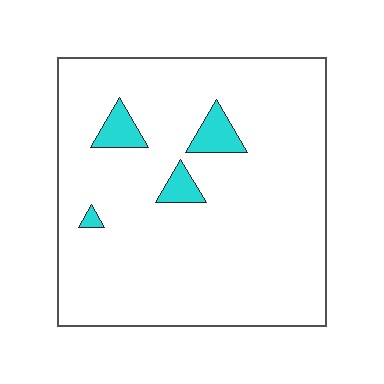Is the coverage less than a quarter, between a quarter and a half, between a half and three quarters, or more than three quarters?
Less than a quarter.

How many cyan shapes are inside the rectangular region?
4.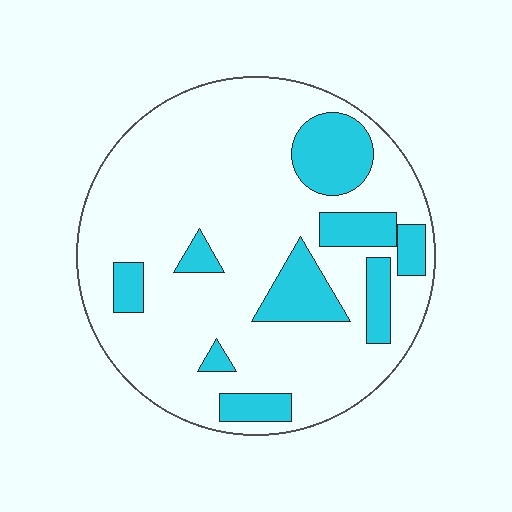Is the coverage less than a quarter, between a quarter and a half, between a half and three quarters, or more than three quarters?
Less than a quarter.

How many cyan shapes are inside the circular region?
9.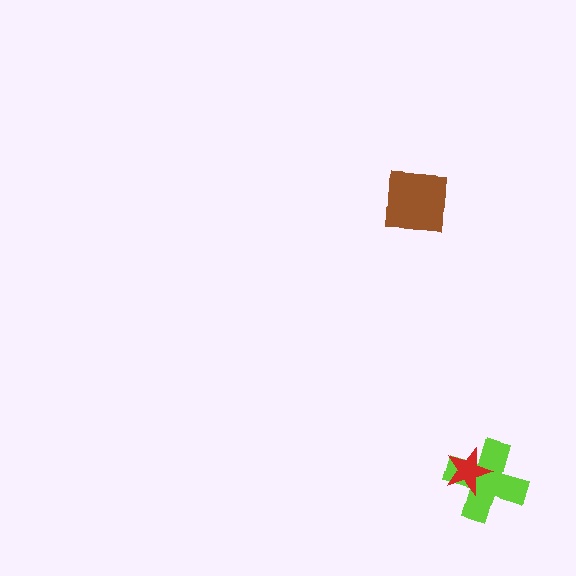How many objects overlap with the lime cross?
1 object overlaps with the lime cross.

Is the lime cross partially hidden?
Yes, it is partially covered by another shape.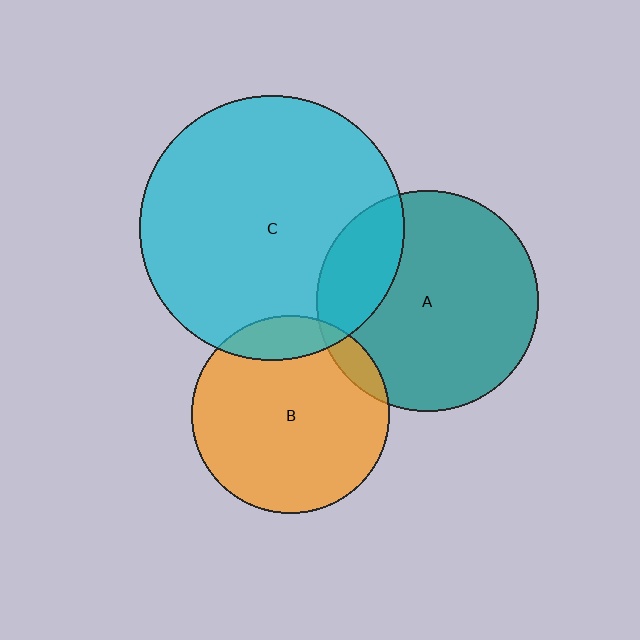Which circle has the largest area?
Circle C (cyan).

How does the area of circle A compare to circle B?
Approximately 1.2 times.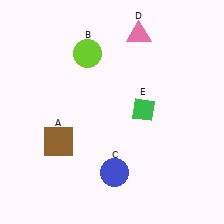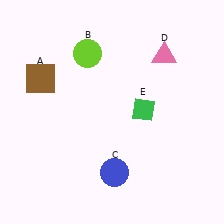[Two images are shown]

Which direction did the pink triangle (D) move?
The pink triangle (D) moved right.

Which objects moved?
The objects that moved are: the brown square (A), the pink triangle (D).